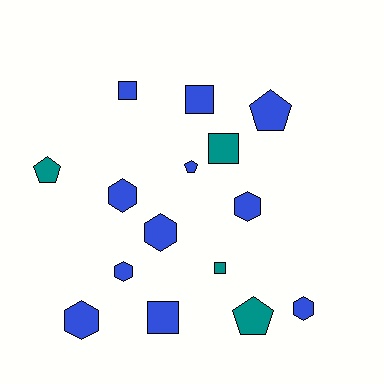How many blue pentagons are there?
There are 2 blue pentagons.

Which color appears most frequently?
Blue, with 11 objects.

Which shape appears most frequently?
Hexagon, with 6 objects.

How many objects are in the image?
There are 15 objects.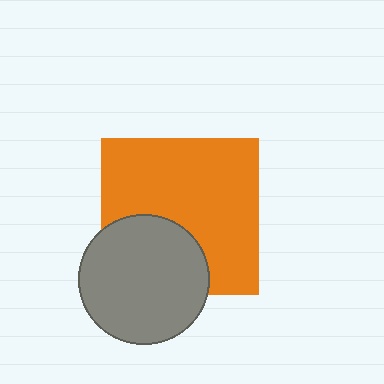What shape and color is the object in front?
The object in front is a gray circle.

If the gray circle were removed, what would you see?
You would see the complete orange square.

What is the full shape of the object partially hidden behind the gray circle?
The partially hidden object is an orange square.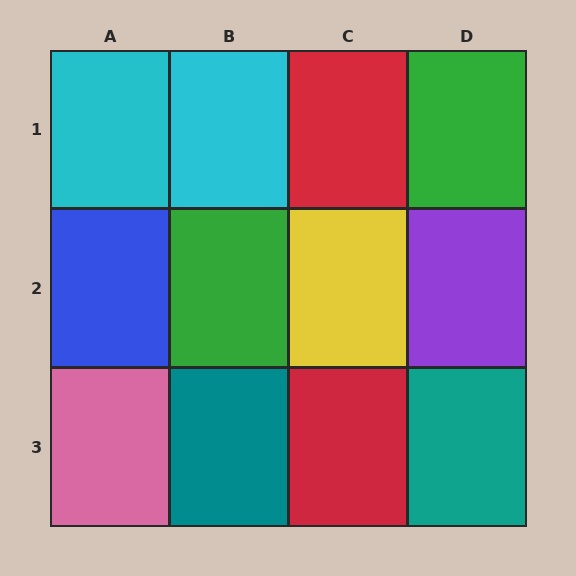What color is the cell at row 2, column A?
Blue.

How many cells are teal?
2 cells are teal.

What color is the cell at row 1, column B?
Cyan.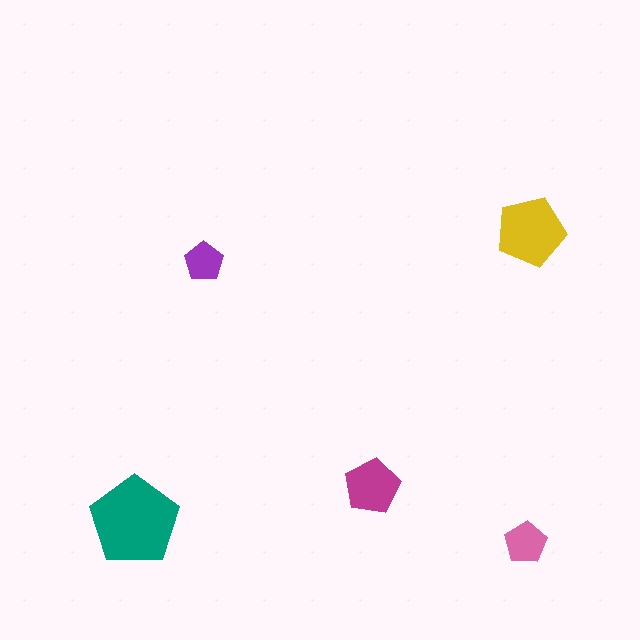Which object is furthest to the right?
The yellow pentagon is rightmost.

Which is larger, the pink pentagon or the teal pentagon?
The teal one.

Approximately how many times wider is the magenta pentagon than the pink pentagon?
About 1.5 times wider.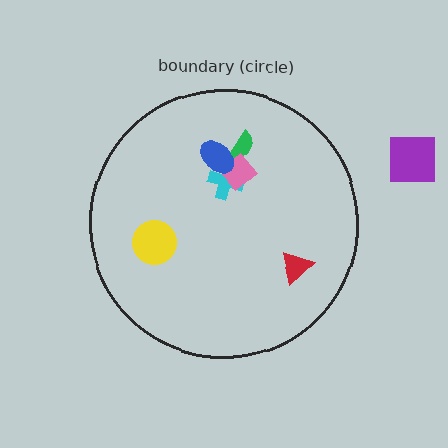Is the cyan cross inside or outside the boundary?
Inside.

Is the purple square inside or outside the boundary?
Outside.